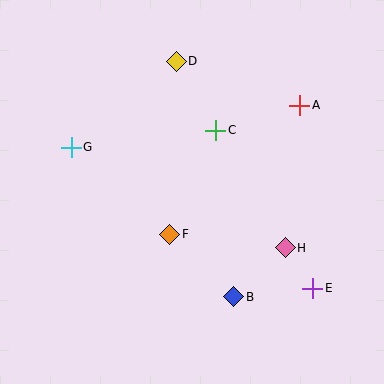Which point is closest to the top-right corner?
Point A is closest to the top-right corner.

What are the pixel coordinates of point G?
Point G is at (71, 147).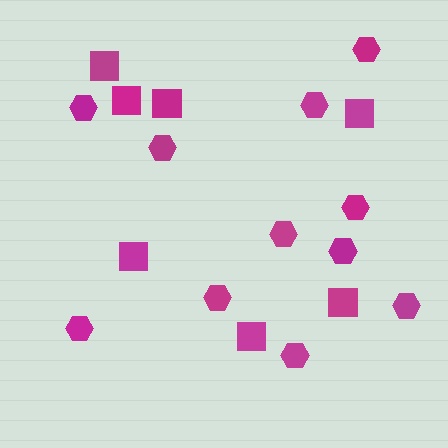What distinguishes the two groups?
There are 2 groups: one group of hexagons (11) and one group of squares (7).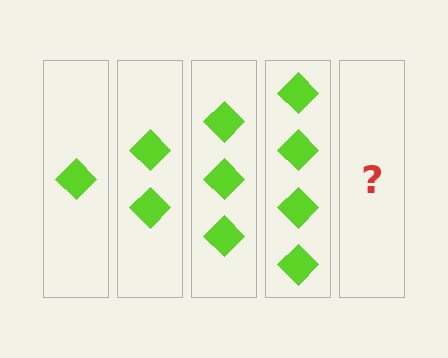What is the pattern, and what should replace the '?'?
The pattern is that each step adds one more diamond. The '?' should be 5 diamonds.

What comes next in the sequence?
The next element should be 5 diamonds.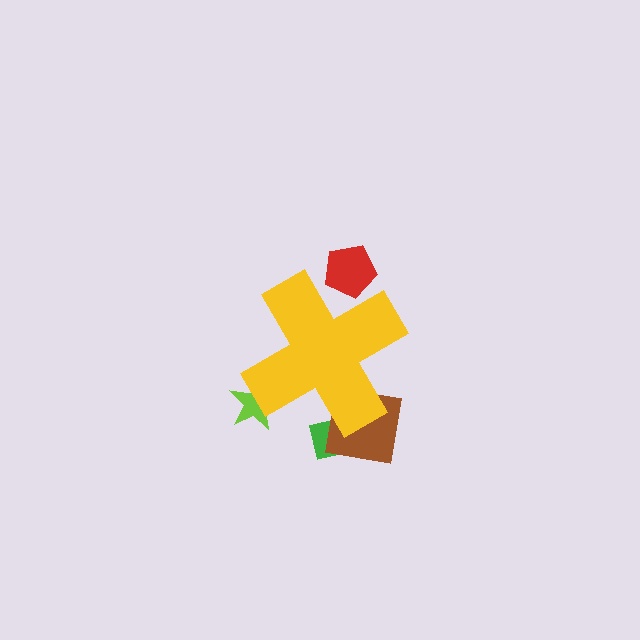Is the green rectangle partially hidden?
Yes, the green rectangle is partially hidden behind the yellow cross.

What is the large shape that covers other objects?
A yellow cross.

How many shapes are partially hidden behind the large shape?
4 shapes are partially hidden.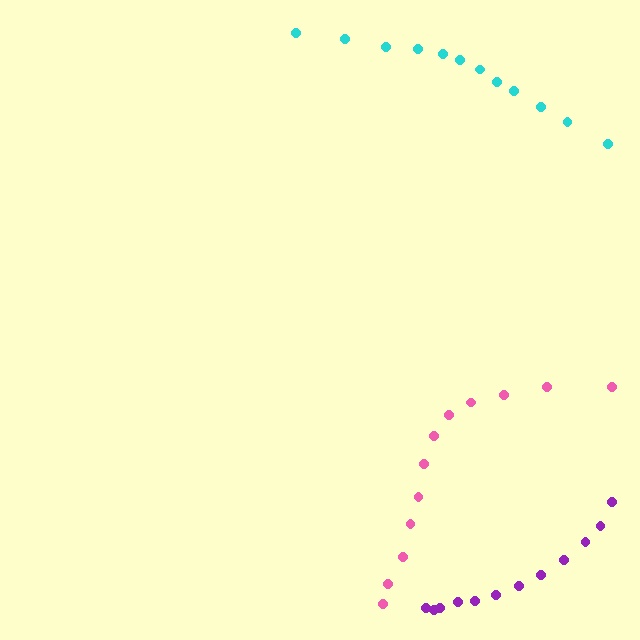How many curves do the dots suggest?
There are 3 distinct paths.